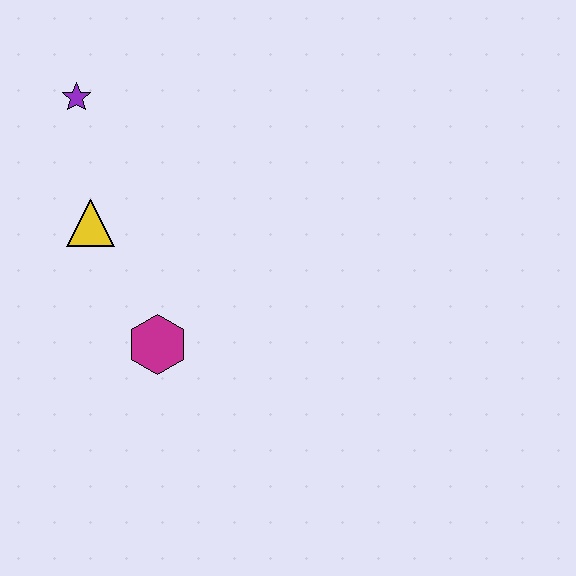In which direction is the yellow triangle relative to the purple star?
The yellow triangle is below the purple star.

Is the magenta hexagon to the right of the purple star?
Yes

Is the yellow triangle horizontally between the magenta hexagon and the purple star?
Yes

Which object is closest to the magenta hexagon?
The yellow triangle is closest to the magenta hexagon.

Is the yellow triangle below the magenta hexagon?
No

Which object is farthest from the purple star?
The magenta hexagon is farthest from the purple star.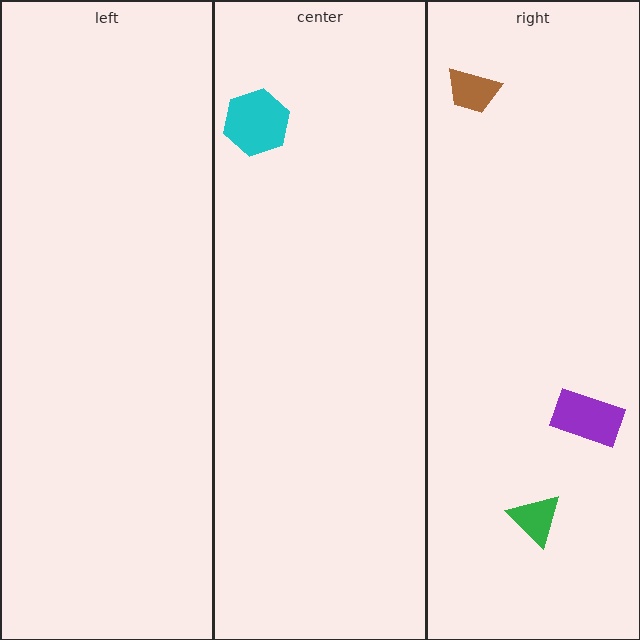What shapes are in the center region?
The cyan hexagon.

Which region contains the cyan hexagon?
The center region.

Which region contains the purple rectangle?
The right region.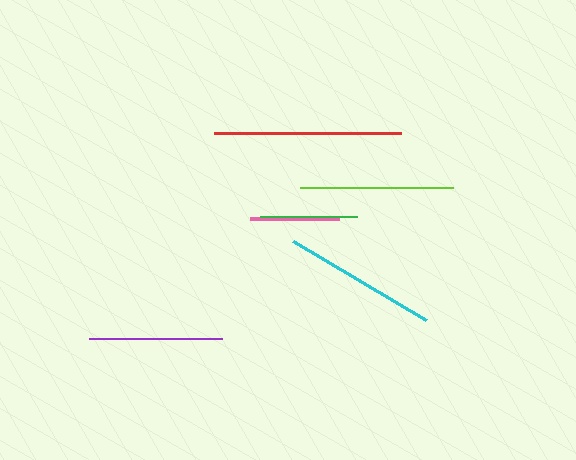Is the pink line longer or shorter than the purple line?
The purple line is longer than the pink line.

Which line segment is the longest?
The red line is the longest at approximately 187 pixels.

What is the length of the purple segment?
The purple segment is approximately 134 pixels long.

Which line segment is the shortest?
The pink line is the shortest at approximately 89 pixels.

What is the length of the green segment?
The green segment is approximately 97 pixels long.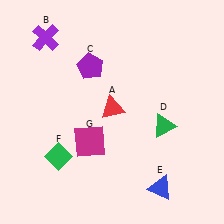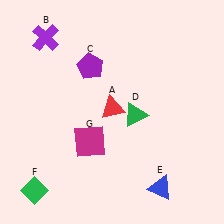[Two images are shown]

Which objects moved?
The objects that moved are: the green triangle (D), the green diamond (F).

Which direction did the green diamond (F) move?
The green diamond (F) moved down.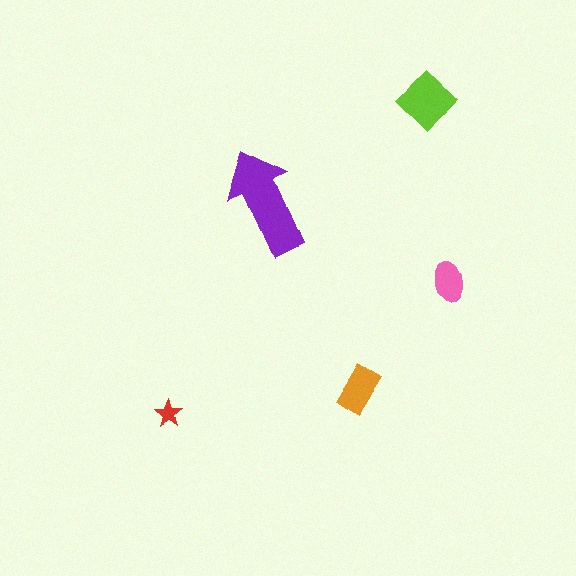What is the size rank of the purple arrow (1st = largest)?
1st.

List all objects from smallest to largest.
The red star, the pink ellipse, the orange rectangle, the lime diamond, the purple arrow.